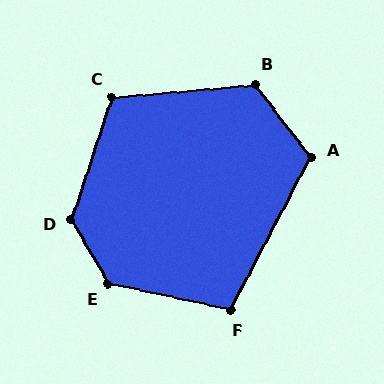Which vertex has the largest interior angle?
E, at approximately 132 degrees.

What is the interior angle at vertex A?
Approximately 114 degrees (obtuse).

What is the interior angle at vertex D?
Approximately 131 degrees (obtuse).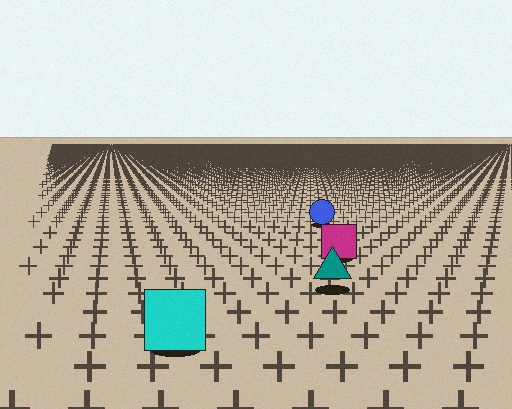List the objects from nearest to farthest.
From nearest to farthest: the cyan square, the teal triangle, the magenta square, the blue circle.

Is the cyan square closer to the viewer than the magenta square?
Yes. The cyan square is closer — you can tell from the texture gradient: the ground texture is coarser near it.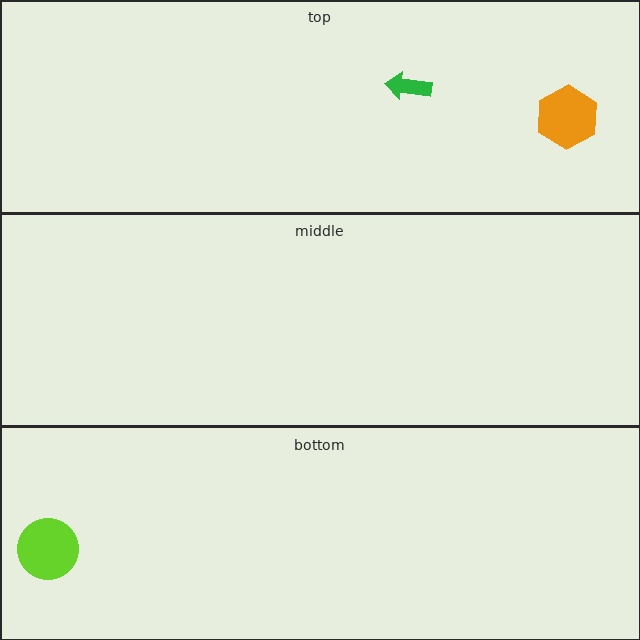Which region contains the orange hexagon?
The top region.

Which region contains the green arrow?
The top region.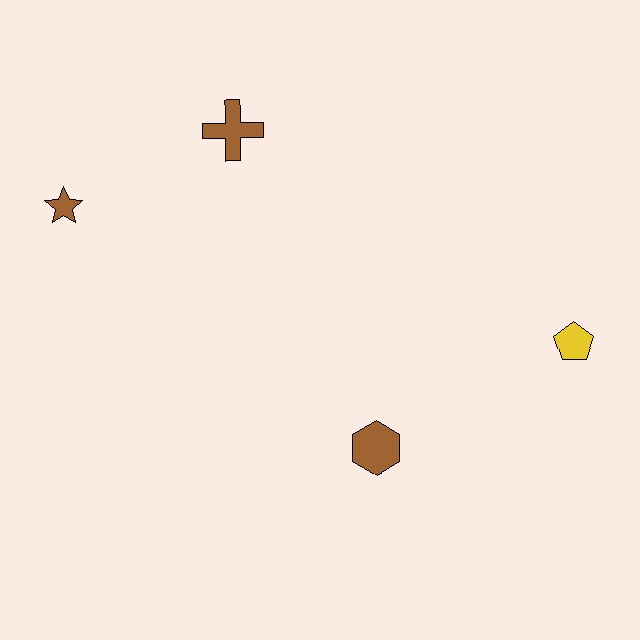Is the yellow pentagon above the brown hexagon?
Yes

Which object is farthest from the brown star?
The yellow pentagon is farthest from the brown star.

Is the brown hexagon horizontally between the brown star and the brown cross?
No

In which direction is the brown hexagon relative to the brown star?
The brown hexagon is to the right of the brown star.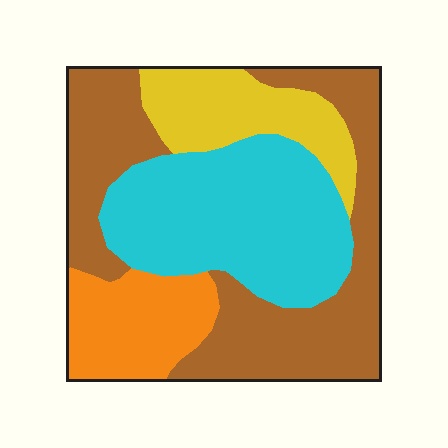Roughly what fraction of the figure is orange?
Orange takes up about one sixth (1/6) of the figure.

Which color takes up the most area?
Brown, at roughly 40%.